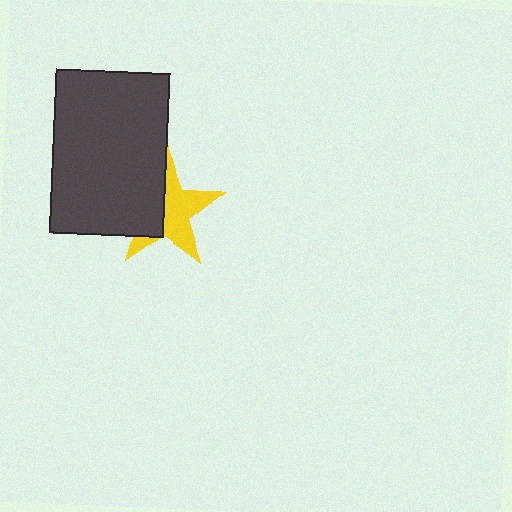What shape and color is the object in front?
The object in front is a dark gray rectangle.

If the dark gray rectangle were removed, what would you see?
You would see the complete yellow star.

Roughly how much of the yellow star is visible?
About half of it is visible (roughly 56%).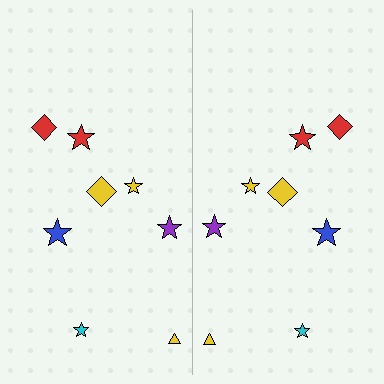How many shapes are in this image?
There are 16 shapes in this image.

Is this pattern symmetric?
Yes, this pattern has bilateral (reflection) symmetry.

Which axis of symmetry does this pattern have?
The pattern has a vertical axis of symmetry running through the center of the image.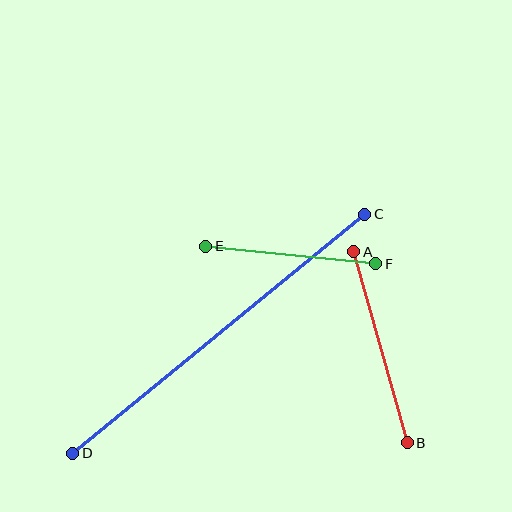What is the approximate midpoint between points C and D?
The midpoint is at approximately (219, 334) pixels.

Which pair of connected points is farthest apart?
Points C and D are farthest apart.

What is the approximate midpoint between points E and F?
The midpoint is at approximately (291, 255) pixels.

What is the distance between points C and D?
The distance is approximately 377 pixels.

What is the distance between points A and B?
The distance is approximately 198 pixels.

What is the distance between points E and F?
The distance is approximately 171 pixels.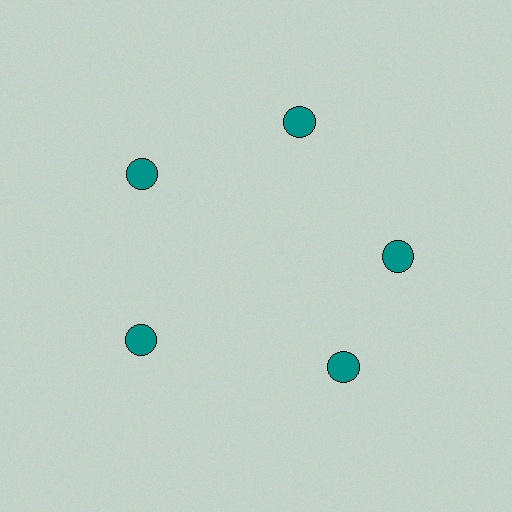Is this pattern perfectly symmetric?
No. The 5 teal circles are arranged in a ring, but one element near the 5 o'clock position is rotated out of alignment along the ring, breaking the 5-fold rotational symmetry.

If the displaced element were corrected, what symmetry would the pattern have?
It would have 5-fold rotational symmetry — the pattern would map onto itself every 72 degrees.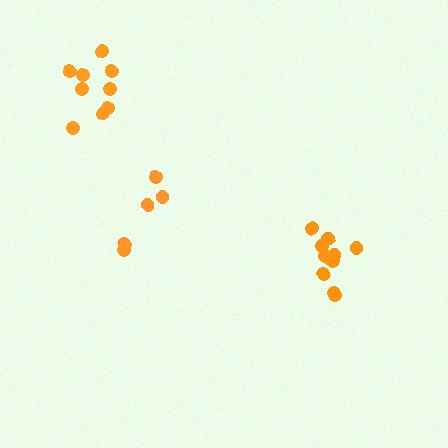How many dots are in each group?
Group 1: 5 dots, Group 2: 11 dots, Group 3: 9 dots (25 total).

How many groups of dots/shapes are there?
There are 3 groups.